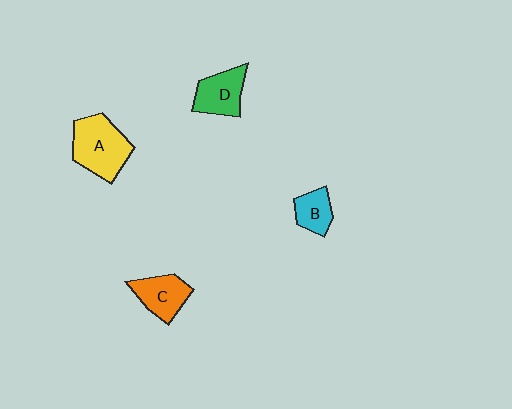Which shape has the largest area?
Shape A (yellow).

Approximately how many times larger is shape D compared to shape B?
Approximately 1.4 times.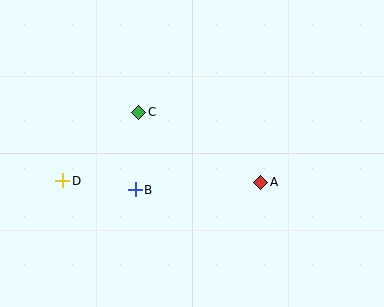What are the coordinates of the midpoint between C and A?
The midpoint between C and A is at (200, 147).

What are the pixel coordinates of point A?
Point A is at (261, 182).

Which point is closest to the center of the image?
Point B at (135, 190) is closest to the center.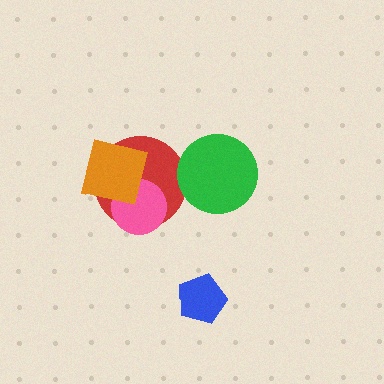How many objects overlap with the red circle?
3 objects overlap with the red circle.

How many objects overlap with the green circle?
1 object overlaps with the green circle.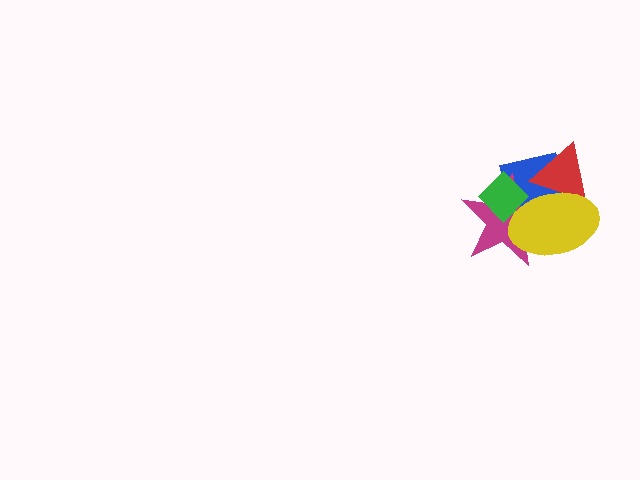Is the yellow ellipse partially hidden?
Yes, it is partially covered by another shape.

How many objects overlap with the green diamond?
3 objects overlap with the green diamond.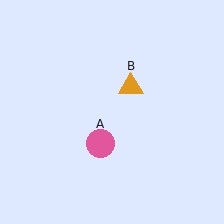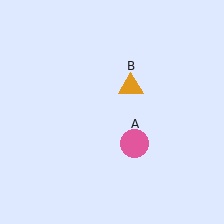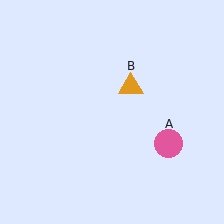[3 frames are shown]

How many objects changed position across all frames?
1 object changed position: pink circle (object A).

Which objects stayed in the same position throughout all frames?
Orange triangle (object B) remained stationary.